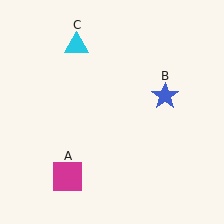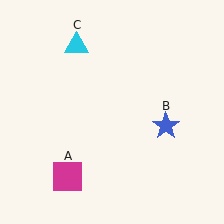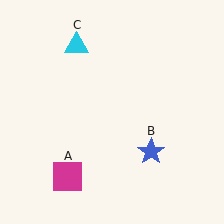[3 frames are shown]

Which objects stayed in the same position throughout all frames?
Magenta square (object A) and cyan triangle (object C) remained stationary.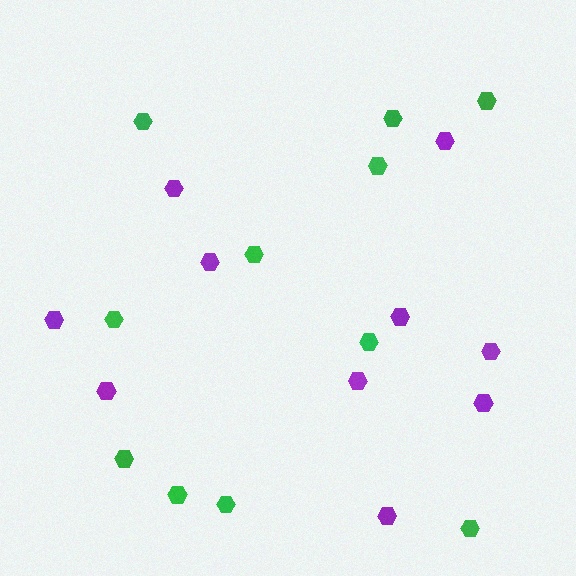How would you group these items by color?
There are 2 groups: one group of green hexagons (11) and one group of purple hexagons (10).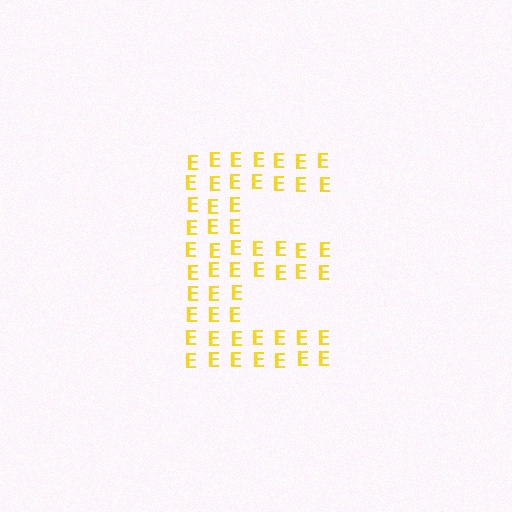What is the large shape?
The large shape is the letter E.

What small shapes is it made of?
It is made of small letter E's.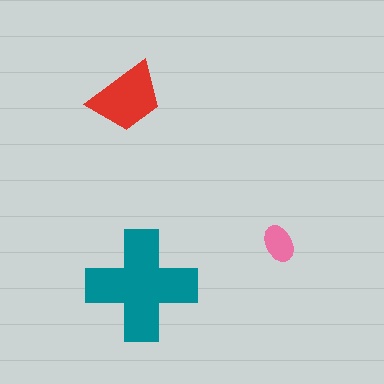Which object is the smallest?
The pink ellipse.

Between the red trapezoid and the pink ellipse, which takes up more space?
The red trapezoid.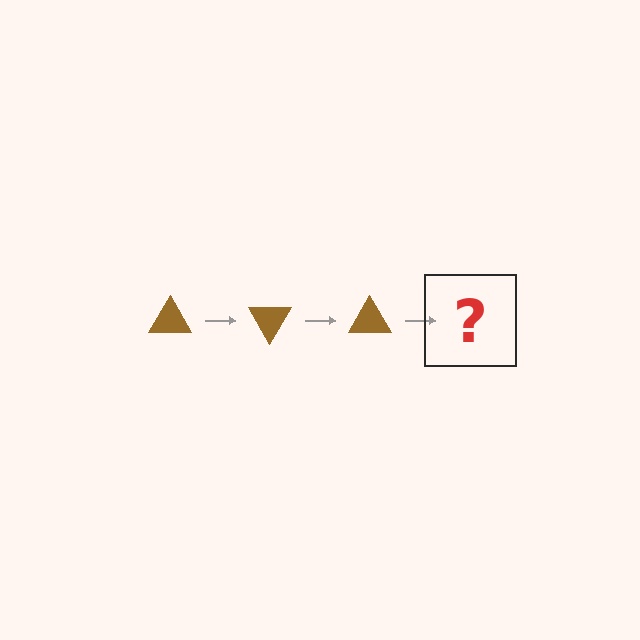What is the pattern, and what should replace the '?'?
The pattern is that the triangle rotates 60 degrees each step. The '?' should be a brown triangle rotated 180 degrees.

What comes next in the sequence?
The next element should be a brown triangle rotated 180 degrees.